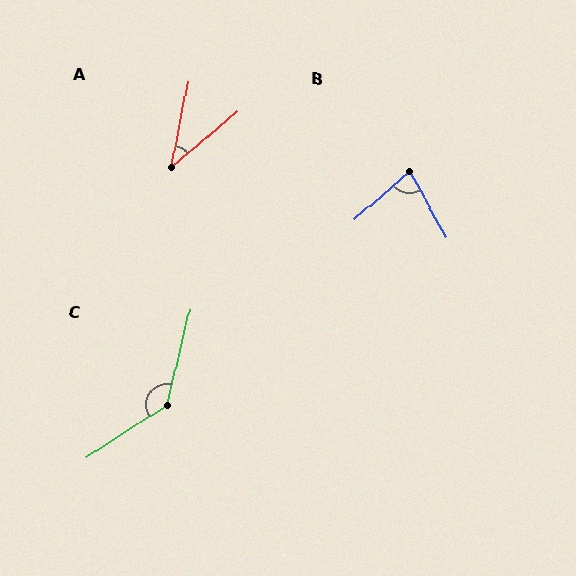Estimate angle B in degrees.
Approximately 78 degrees.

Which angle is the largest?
C, at approximately 137 degrees.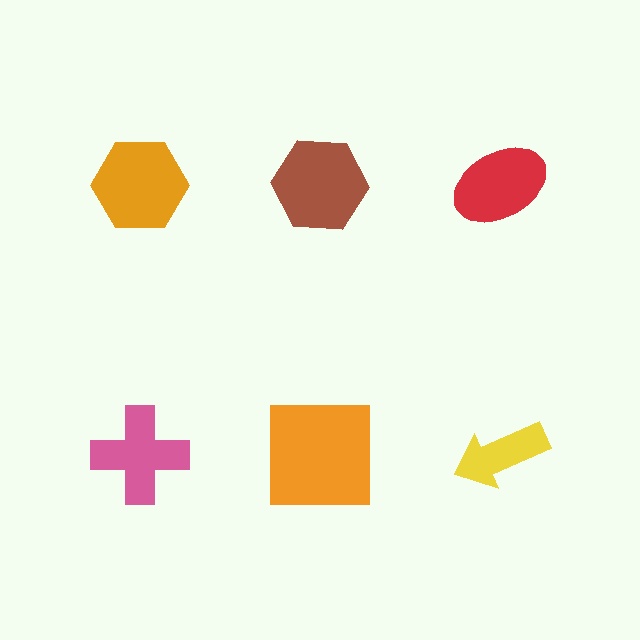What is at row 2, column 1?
A pink cross.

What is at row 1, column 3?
A red ellipse.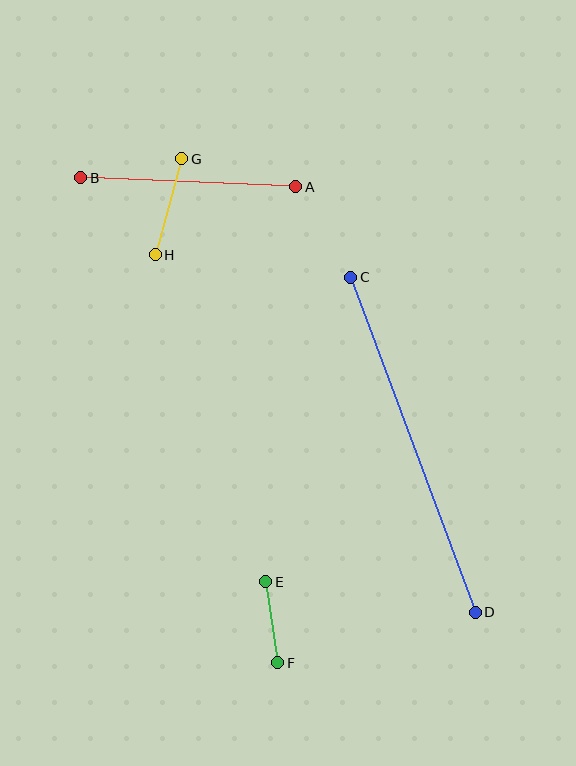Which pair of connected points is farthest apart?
Points C and D are farthest apart.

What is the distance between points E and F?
The distance is approximately 82 pixels.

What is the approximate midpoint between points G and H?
The midpoint is at approximately (169, 207) pixels.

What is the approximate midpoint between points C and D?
The midpoint is at approximately (413, 445) pixels.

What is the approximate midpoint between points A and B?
The midpoint is at approximately (188, 182) pixels.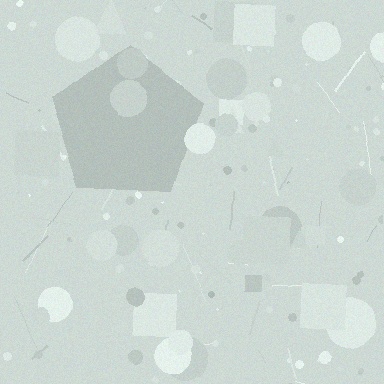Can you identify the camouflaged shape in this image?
The camouflaged shape is a pentagon.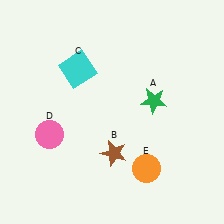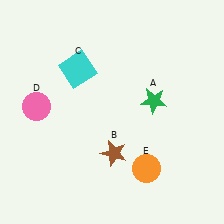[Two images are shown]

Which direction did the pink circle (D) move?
The pink circle (D) moved up.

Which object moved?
The pink circle (D) moved up.